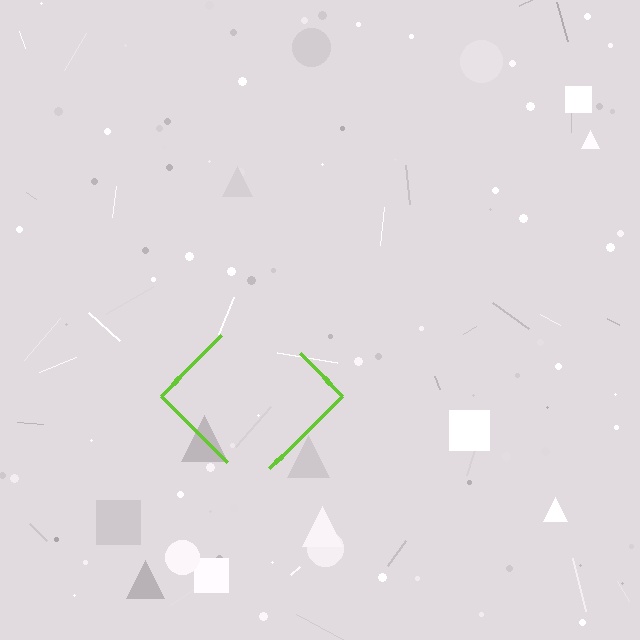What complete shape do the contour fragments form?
The contour fragments form a diamond.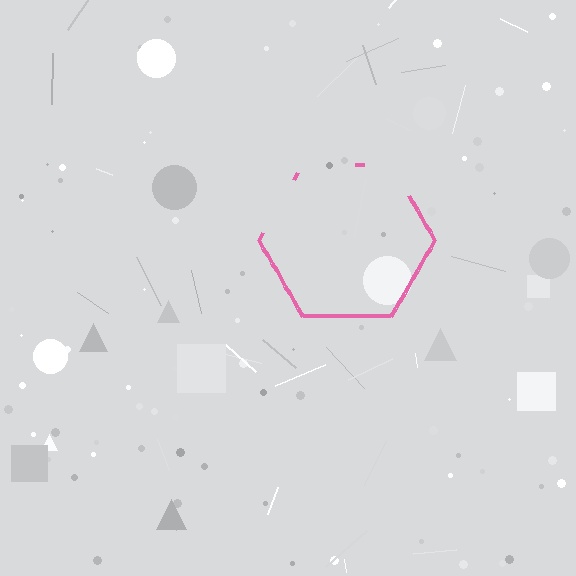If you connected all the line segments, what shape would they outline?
They would outline a hexagon.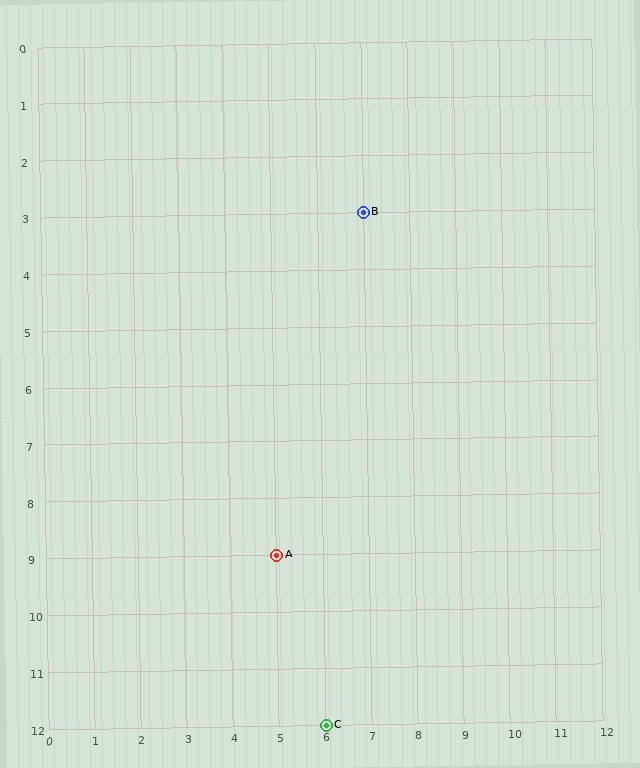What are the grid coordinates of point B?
Point B is at grid coordinates (7, 3).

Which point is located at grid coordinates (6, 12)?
Point C is at (6, 12).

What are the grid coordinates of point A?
Point A is at grid coordinates (5, 9).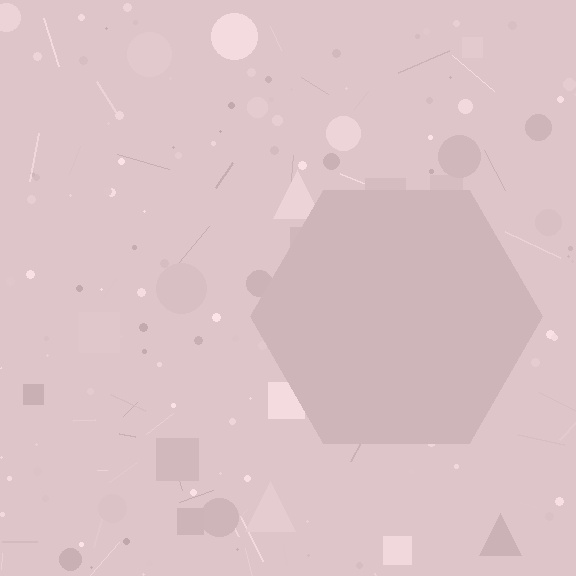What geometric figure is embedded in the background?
A hexagon is embedded in the background.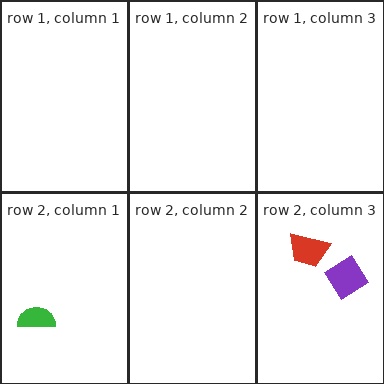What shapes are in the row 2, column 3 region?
The purple diamond, the red trapezoid.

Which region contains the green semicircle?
The row 2, column 1 region.